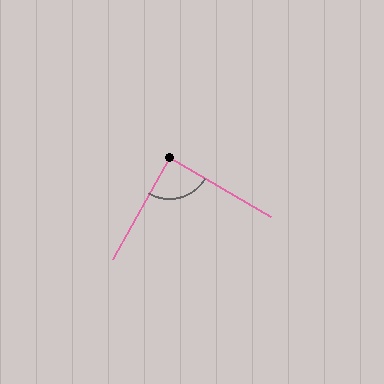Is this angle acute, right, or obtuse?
It is approximately a right angle.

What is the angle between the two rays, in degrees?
Approximately 89 degrees.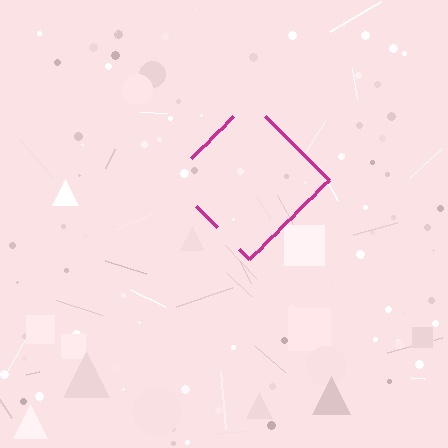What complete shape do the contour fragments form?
The contour fragments form a diamond.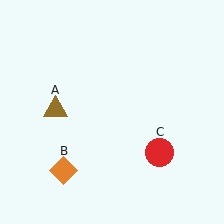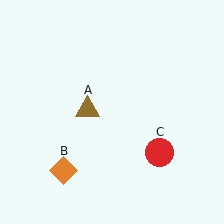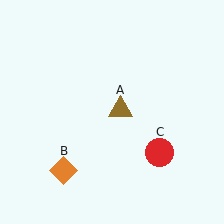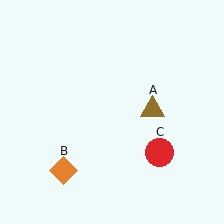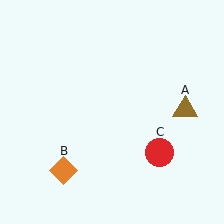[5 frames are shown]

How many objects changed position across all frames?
1 object changed position: brown triangle (object A).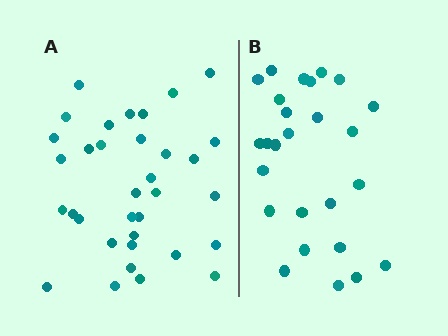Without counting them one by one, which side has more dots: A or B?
Region A (the left region) has more dots.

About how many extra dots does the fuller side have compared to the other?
Region A has roughly 8 or so more dots than region B.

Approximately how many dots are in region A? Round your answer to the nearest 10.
About 30 dots. (The exact count is 34, which rounds to 30.)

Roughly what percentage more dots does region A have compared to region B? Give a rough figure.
About 30% more.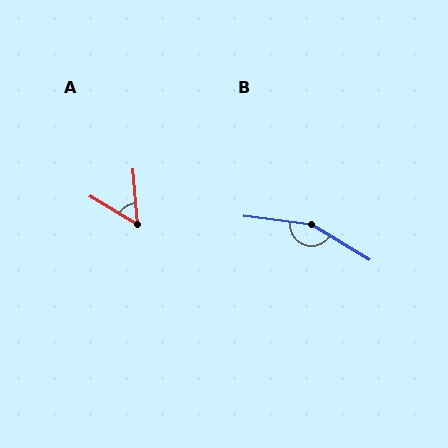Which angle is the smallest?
A, at approximately 54 degrees.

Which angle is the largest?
B, at approximately 156 degrees.